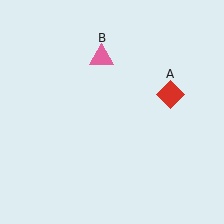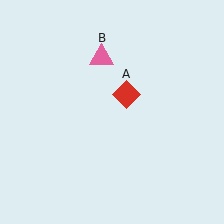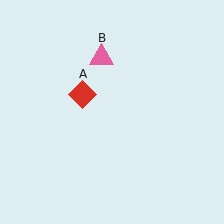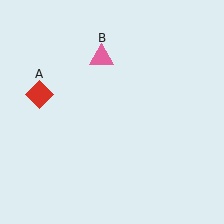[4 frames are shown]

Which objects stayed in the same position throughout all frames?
Pink triangle (object B) remained stationary.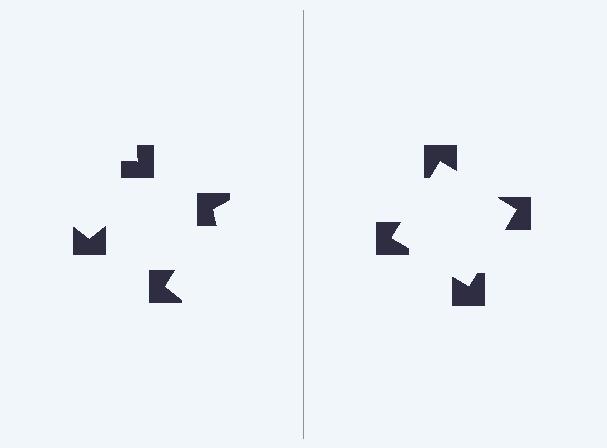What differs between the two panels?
The notched squares are positioned identically on both sides; only the wedge orientations differ. On the right they align to a square; on the left they are misaligned.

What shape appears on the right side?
An illusory square.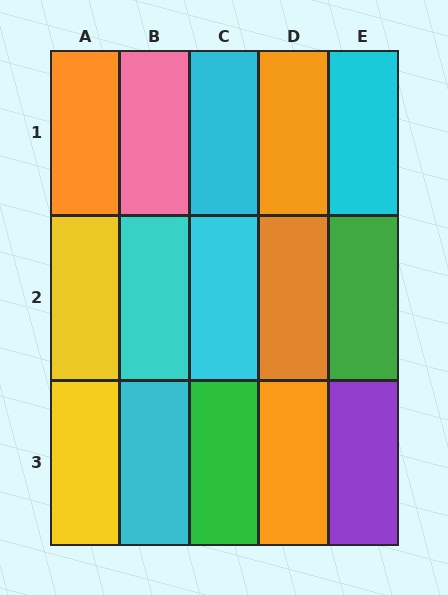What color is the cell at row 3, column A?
Yellow.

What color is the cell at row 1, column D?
Orange.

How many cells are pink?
1 cell is pink.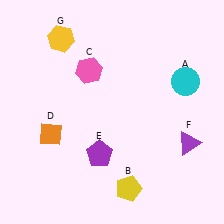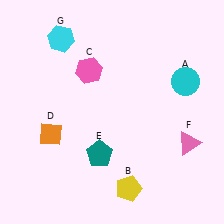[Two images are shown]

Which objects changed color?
E changed from purple to teal. F changed from purple to pink. G changed from yellow to cyan.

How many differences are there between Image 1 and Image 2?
There are 3 differences between the two images.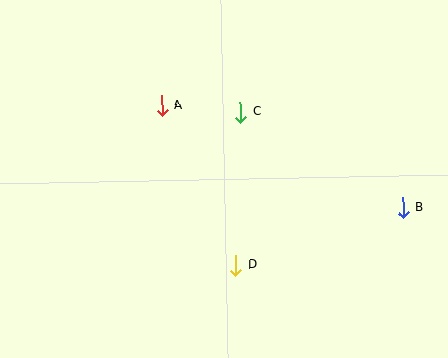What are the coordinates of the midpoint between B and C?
The midpoint between B and C is at (322, 160).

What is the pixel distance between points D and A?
The distance between D and A is 176 pixels.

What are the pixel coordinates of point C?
Point C is at (241, 112).